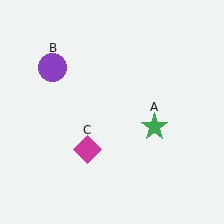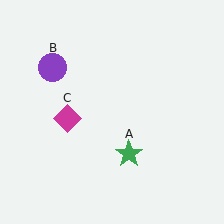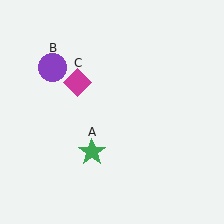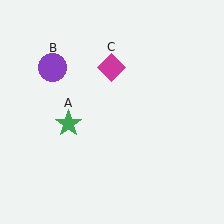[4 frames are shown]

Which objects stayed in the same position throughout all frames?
Purple circle (object B) remained stationary.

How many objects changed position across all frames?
2 objects changed position: green star (object A), magenta diamond (object C).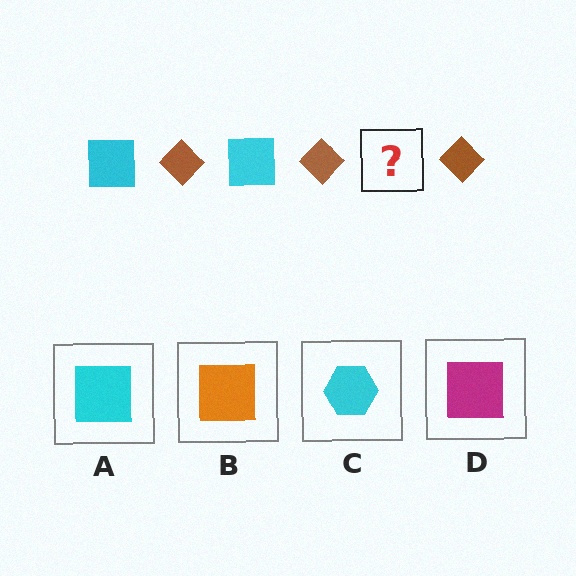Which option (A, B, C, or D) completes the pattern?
A.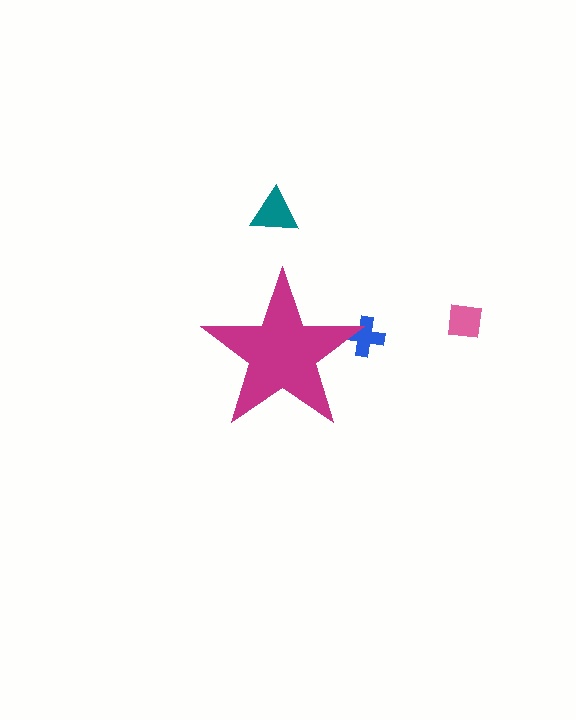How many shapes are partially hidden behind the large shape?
1 shape is partially hidden.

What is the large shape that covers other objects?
A magenta star.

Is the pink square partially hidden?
No, the pink square is fully visible.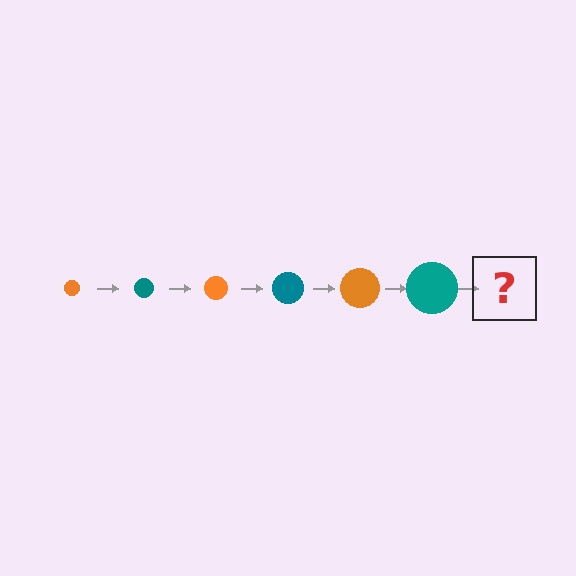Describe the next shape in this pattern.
It should be an orange circle, larger than the previous one.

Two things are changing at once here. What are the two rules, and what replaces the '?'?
The two rules are that the circle grows larger each step and the color cycles through orange and teal. The '?' should be an orange circle, larger than the previous one.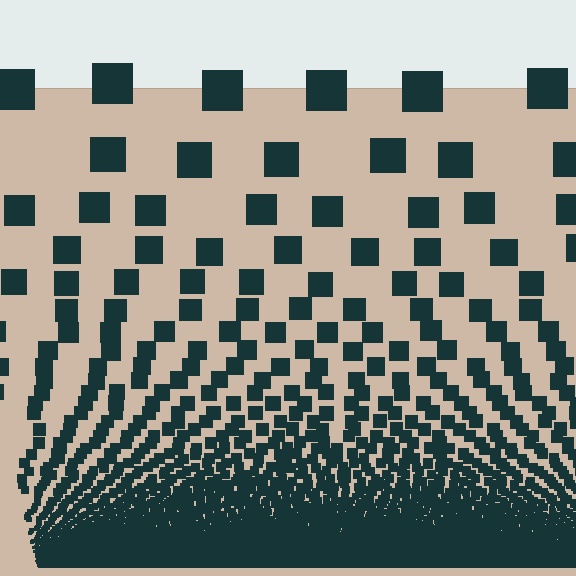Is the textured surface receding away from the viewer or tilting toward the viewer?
The surface appears to tilt toward the viewer. Texture elements get larger and sparser toward the top.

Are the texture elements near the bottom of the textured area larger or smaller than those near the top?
Smaller. The gradient is inverted — elements near the bottom are smaller and denser.